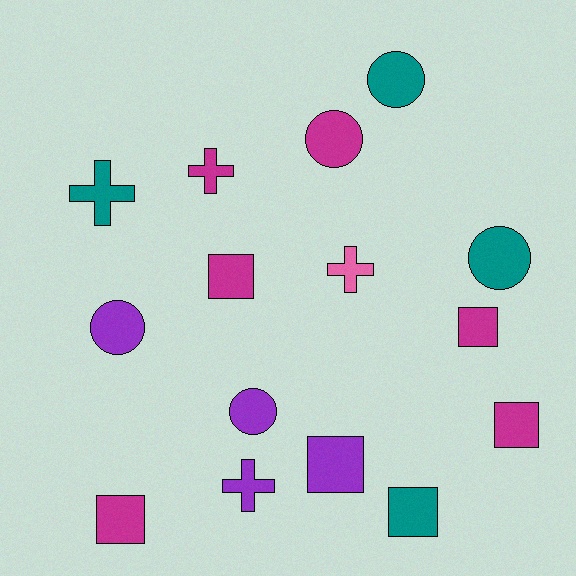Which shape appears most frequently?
Square, with 6 objects.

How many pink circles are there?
There are no pink circles.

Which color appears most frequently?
Magenta, with 6 objects.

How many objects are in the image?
There are 15 objects.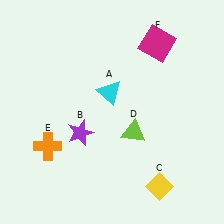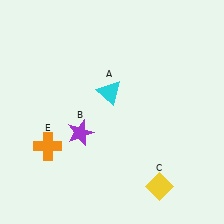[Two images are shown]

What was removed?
The lime triangle (D), the magenta square (F) were removed in Image 2.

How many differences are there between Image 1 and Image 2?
There are 2 differences between the two images.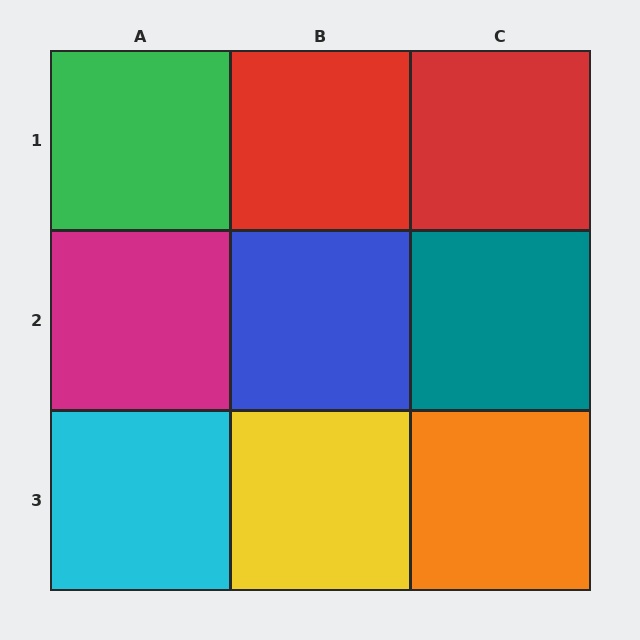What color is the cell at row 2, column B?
Blue.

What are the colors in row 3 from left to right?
Cyan, yellow, orange.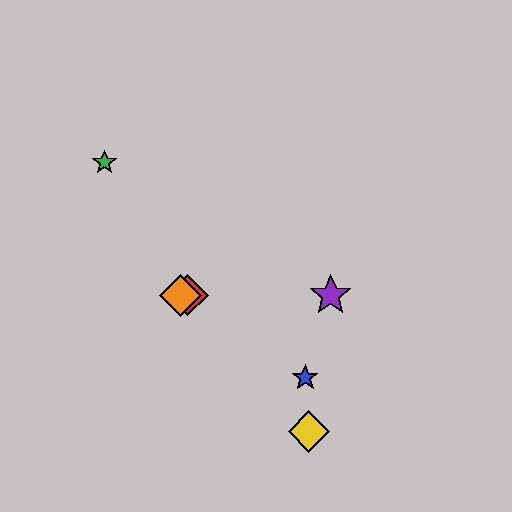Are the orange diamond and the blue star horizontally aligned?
No, the orange diamond is at y≈295 and the blue star is at y≈378.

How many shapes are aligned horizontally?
3 shapes (the red diamond, the purple star, the orange diamond) are aligned horizontally.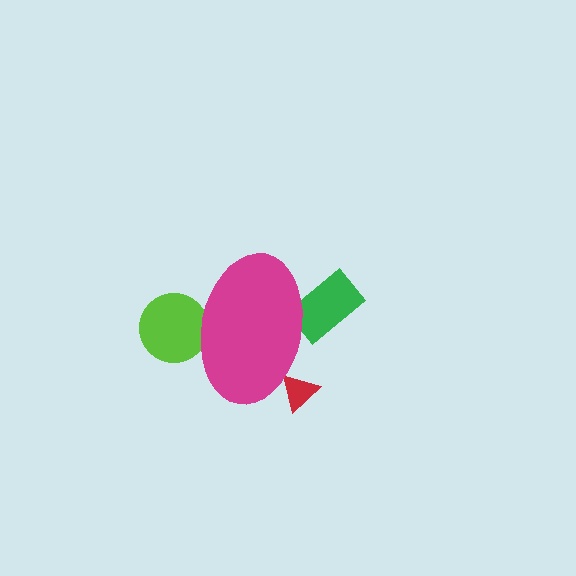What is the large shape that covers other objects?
A magenta ellipse.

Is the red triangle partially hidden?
Yes, the red triangle is partially hidden behind the magenta ellipse.